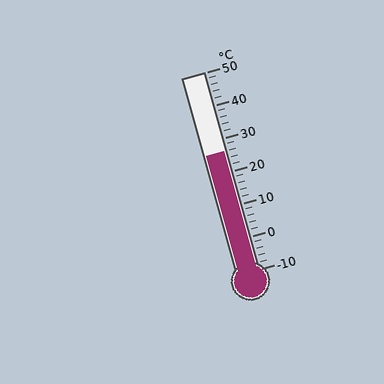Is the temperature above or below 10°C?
The temperature is above 10°C.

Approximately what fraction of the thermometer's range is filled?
The thermometer is filled to approximately 60% of its range.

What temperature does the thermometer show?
The thermometer shows approximately 26°C.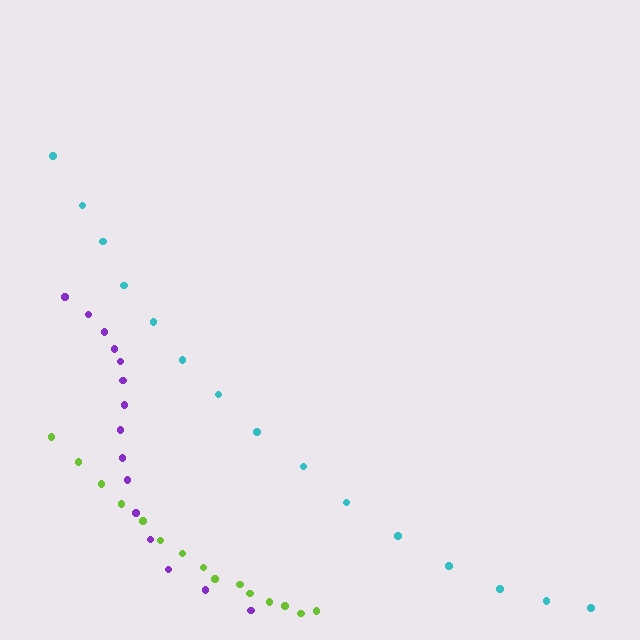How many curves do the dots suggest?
There are 3 distinct paths.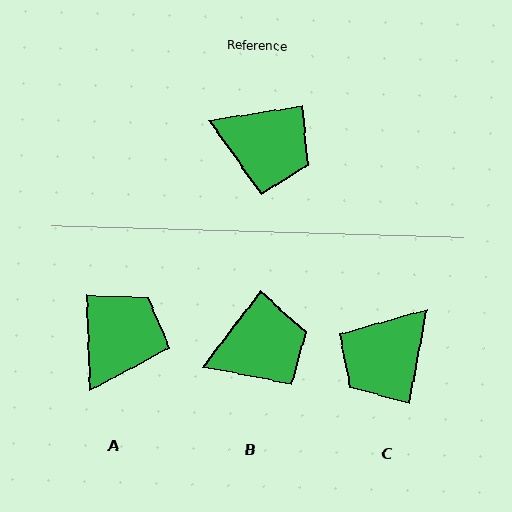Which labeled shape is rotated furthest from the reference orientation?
C, about 110 degrees away.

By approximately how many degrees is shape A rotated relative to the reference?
Approximately 83 degrees counter-clockwise.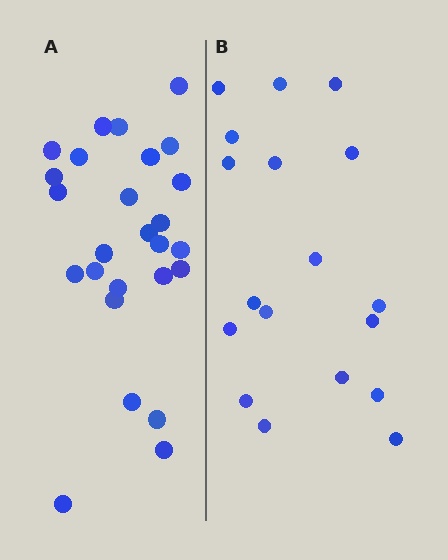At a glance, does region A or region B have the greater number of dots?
Region A (the left region) has more dots.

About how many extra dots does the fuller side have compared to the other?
Region A has roughly 8 or so more dots than region B.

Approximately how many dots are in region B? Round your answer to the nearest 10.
About 20 dots. (The exact count is 18, which rounds to 20.)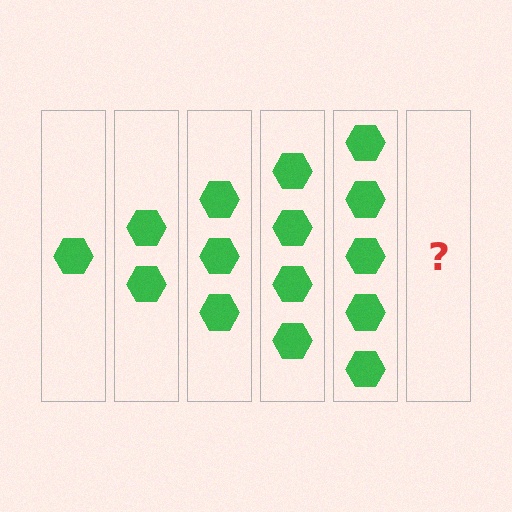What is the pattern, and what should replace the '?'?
The pattern is that each step adds one more hexagon. The '?' should be 6 hexagons.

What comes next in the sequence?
The next element should be 6 hexagons.